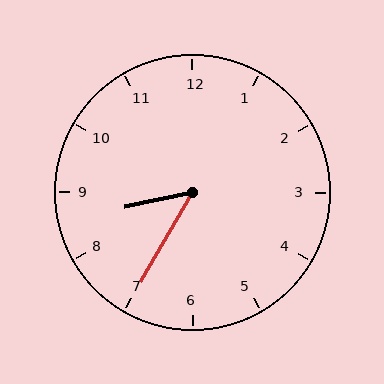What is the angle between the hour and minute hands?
Approximately 48 degrees.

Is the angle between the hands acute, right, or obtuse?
It is acute.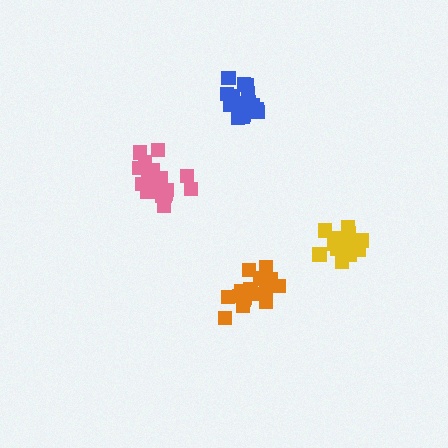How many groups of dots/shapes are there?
There are 4 groups.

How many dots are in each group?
Group 1: 20 dots, Group 2: 19 dots, Group 3: 18 dots, Group 4: 17 dots (74 total).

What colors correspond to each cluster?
The clusters are colored: yellow, pink, orange, blue.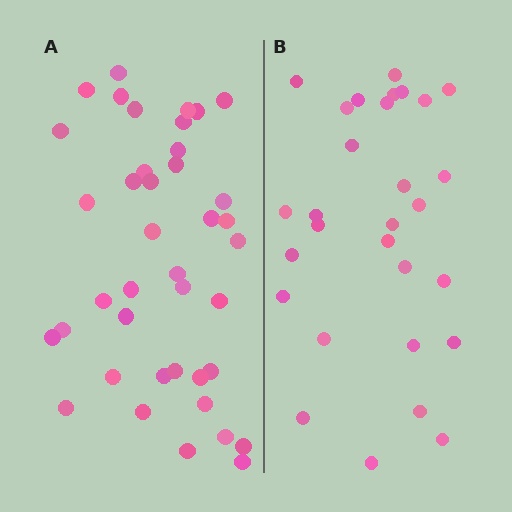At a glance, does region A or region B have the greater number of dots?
Region A (the left region) has more dots.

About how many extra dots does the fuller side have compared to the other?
Region A has roughly 12 or so more dots than region B.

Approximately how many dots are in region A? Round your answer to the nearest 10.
About 40 dots.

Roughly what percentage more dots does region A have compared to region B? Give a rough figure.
About 40% more.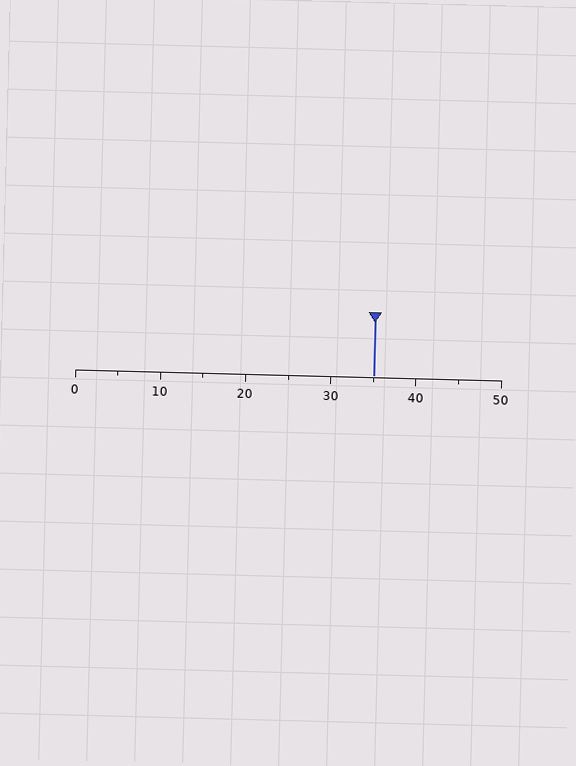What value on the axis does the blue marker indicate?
The marker indicates approximately 35.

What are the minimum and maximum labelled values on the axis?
The axis runs from 0 to 50.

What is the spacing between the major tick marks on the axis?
The major ticks are spaced 10 apart.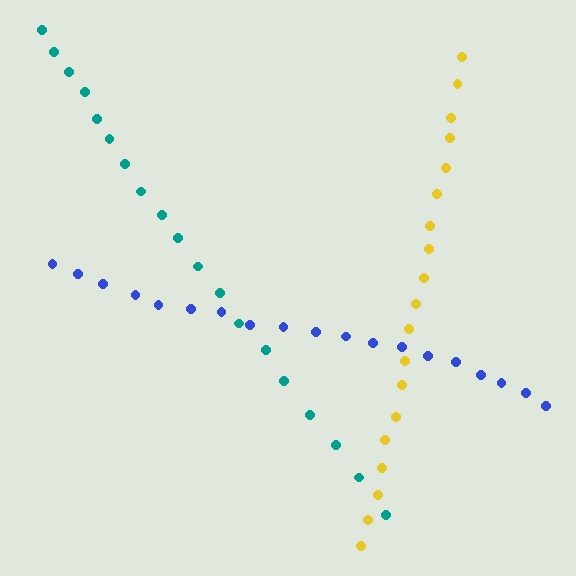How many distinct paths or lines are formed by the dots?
There are 3 distinct paths.